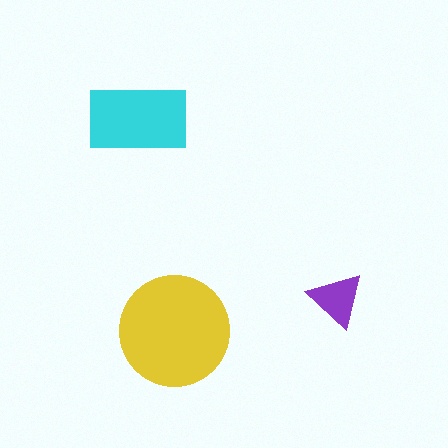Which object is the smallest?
The purple triangle.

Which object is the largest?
The yellow circle.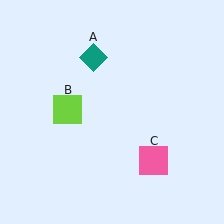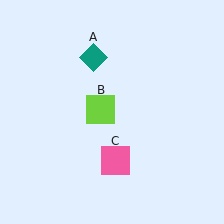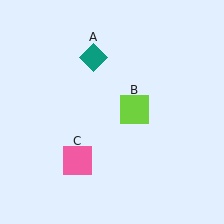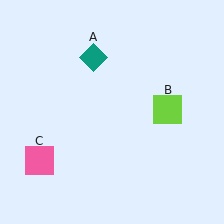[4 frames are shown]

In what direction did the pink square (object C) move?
The pink square (object C) moved left.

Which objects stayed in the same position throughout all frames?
Teal diamond (object A) remained stationary.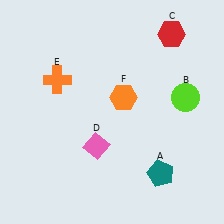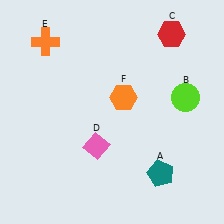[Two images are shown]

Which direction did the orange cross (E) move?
The orange cross (E) moved up.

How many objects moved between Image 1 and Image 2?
1 object moved between the two images.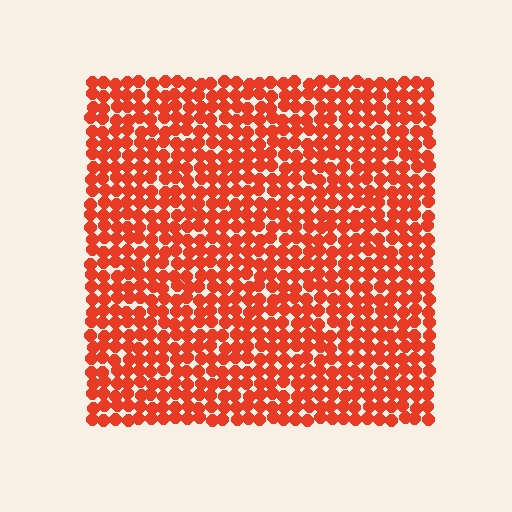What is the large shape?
The large shape is a square.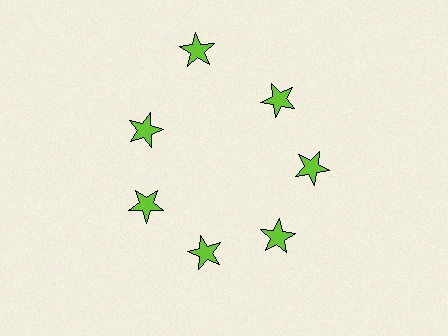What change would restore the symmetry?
The symmetry would be restored by moving it inward, back onto the ring so that all 7 stars sit at equal angles and equal distance from the center.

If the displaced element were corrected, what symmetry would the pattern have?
It would have 7-fold rotational symmetry — the pattern would map onto itself every 51 degrees.